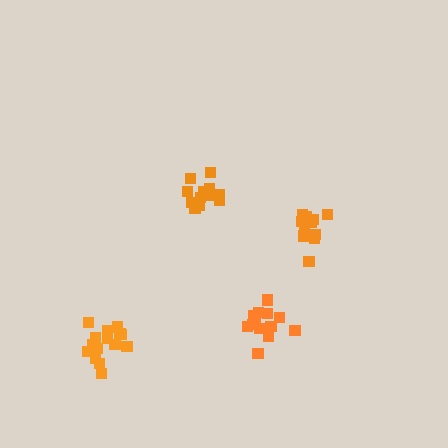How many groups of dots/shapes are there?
There are 4 groups.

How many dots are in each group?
Group 1: 13 dots, Group 2: 16 dots, Group 3: 13 dots, Group 4: 14 dots (56 total).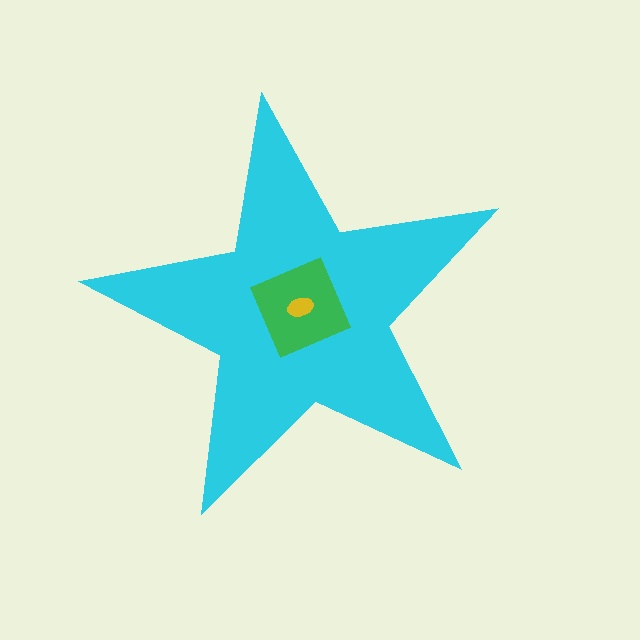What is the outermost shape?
The cyan star.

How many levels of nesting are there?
3.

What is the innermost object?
The yellow ellipse.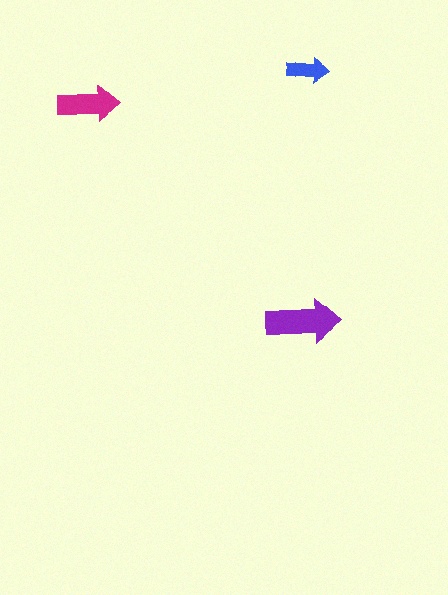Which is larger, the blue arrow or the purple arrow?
The purple one.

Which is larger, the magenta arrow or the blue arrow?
The magenta one.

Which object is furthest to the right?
The blue arrow is rightmost.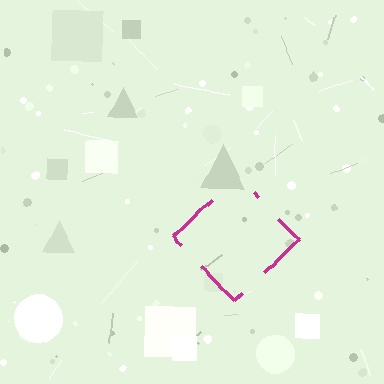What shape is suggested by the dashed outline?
The dashed outline suggests a diamond.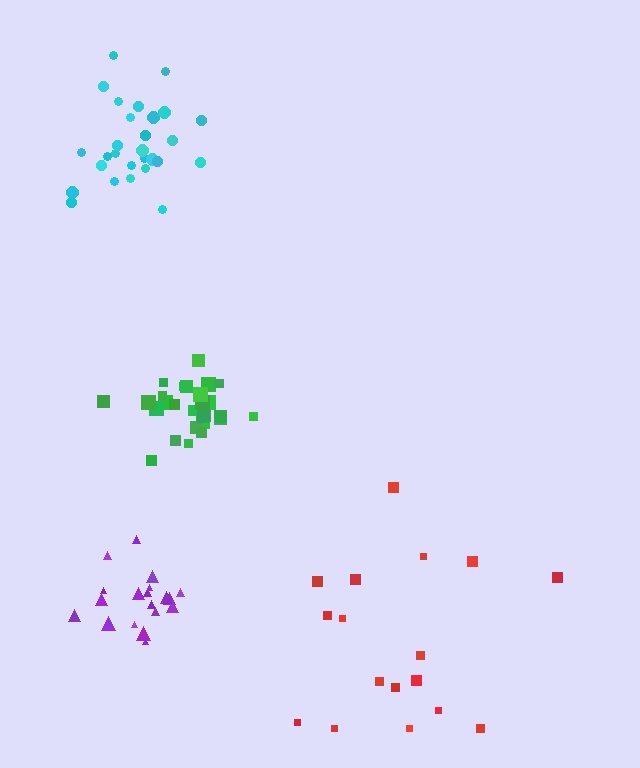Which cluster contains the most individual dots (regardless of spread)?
Cyan (30).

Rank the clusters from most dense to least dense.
green, cyan, purple, red.